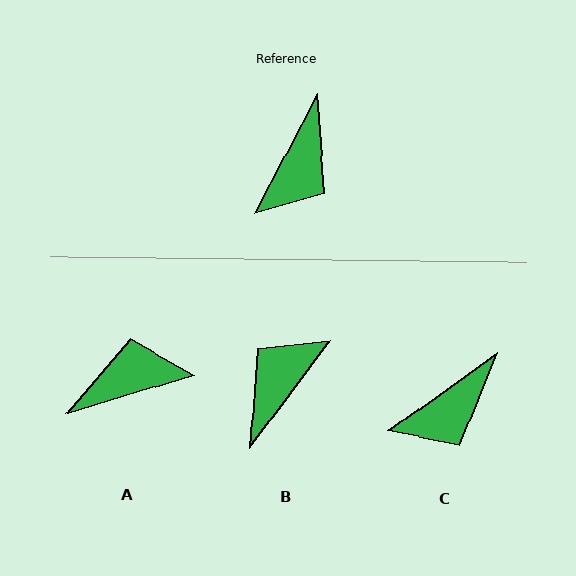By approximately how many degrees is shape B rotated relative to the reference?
Approximately 171 degrees counter-clockwise.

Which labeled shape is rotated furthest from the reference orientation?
B, about 171 degrees away.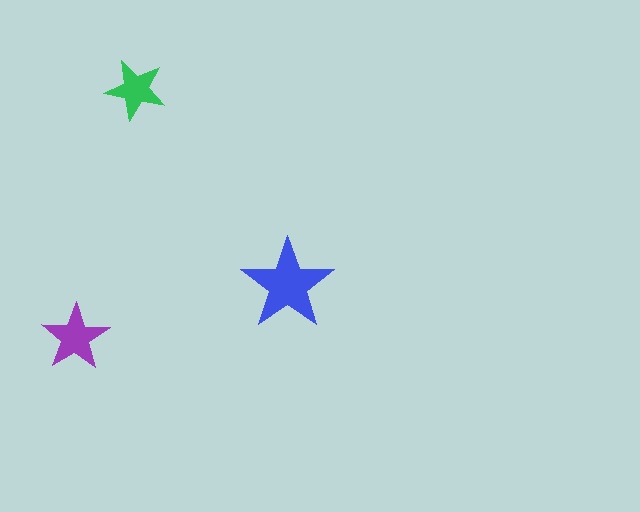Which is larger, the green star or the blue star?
The blue one.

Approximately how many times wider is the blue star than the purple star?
About 1.5 times wider.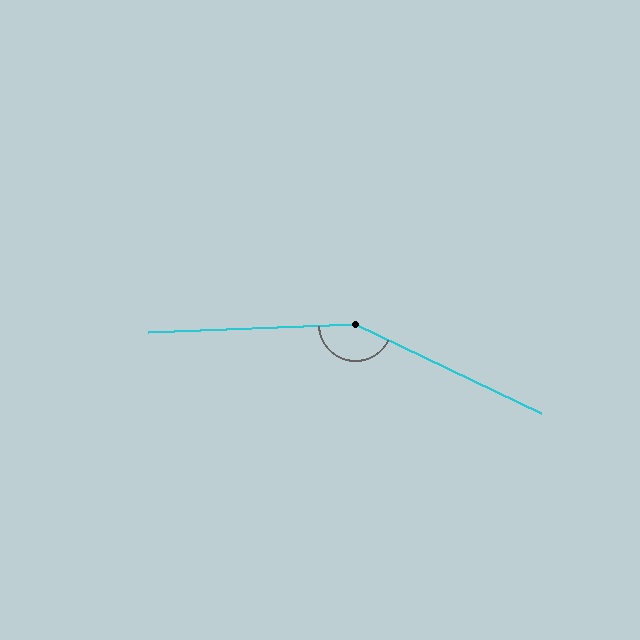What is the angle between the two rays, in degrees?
Approximately 152 degrees.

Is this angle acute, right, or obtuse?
It is obtuse.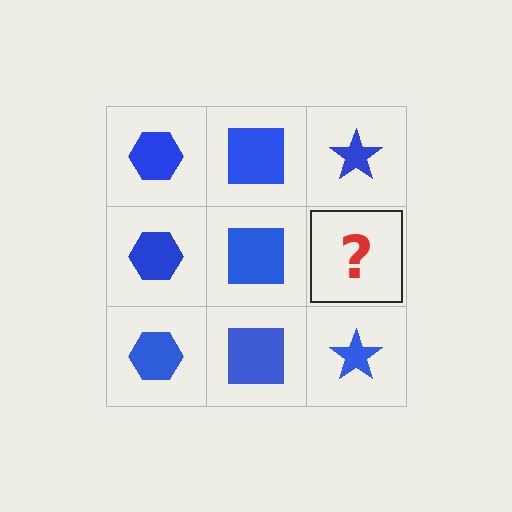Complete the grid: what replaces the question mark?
The question mark should be replaced with a blue star.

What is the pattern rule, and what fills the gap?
The rule is that each column has a consistent shape. The gap should be filled with a blue star.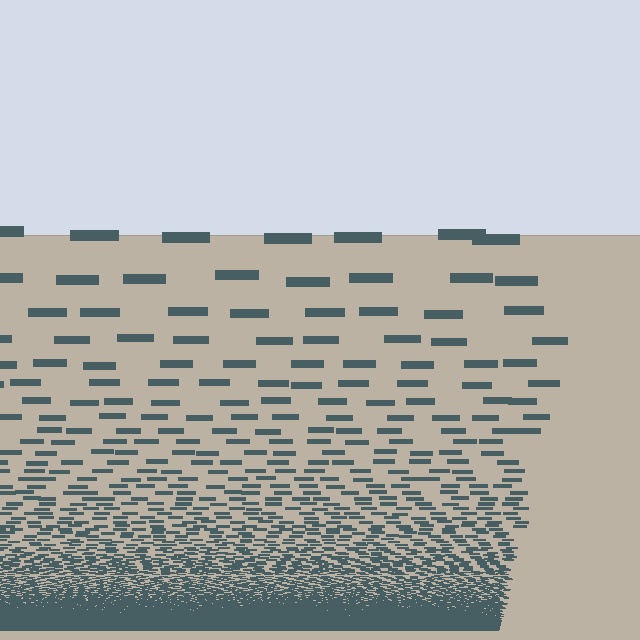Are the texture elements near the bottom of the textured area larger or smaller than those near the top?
Smaller. The gradient is inverted — elements near the bottom are smaller and denser.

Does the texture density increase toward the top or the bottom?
Density increases toward the bottom.